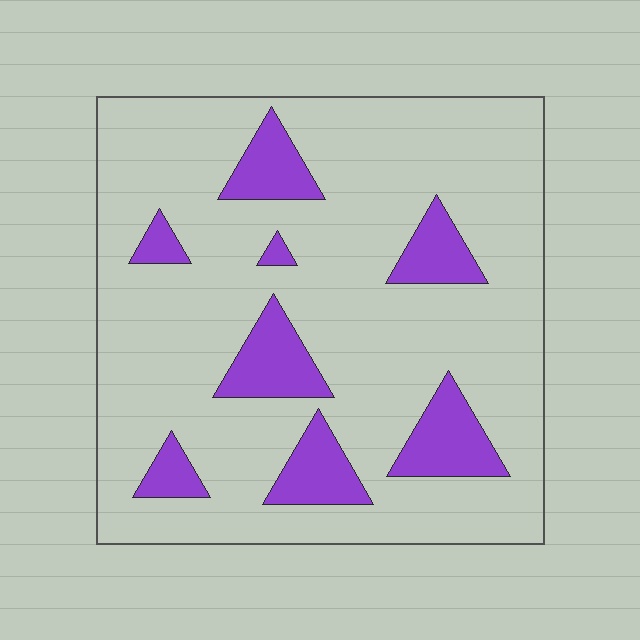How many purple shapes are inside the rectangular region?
8.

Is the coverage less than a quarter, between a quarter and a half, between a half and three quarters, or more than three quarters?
Less than a quarter.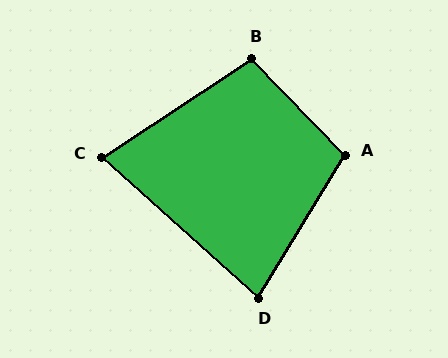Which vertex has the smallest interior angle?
C, at approximately 76 degrees.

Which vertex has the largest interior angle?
A, at approximately 104 degrees.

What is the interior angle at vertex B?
Approximately 100 degrees (obtuse).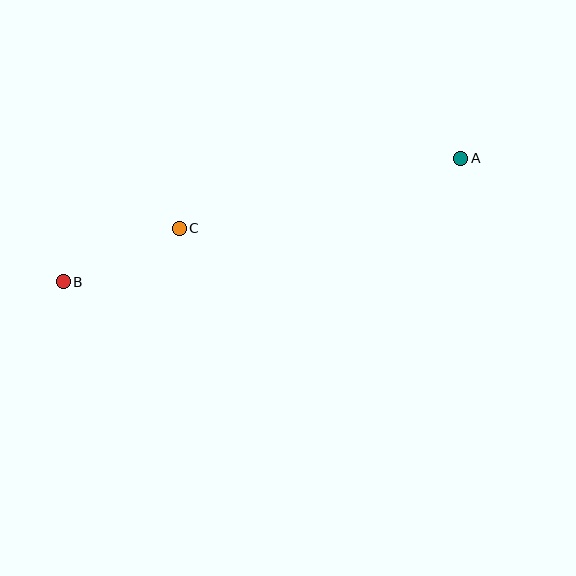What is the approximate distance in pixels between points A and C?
The distance between A and C is approximately 290 pixels.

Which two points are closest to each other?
Points B and C are closest to each other.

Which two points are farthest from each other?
Points A and B are farthest from each other.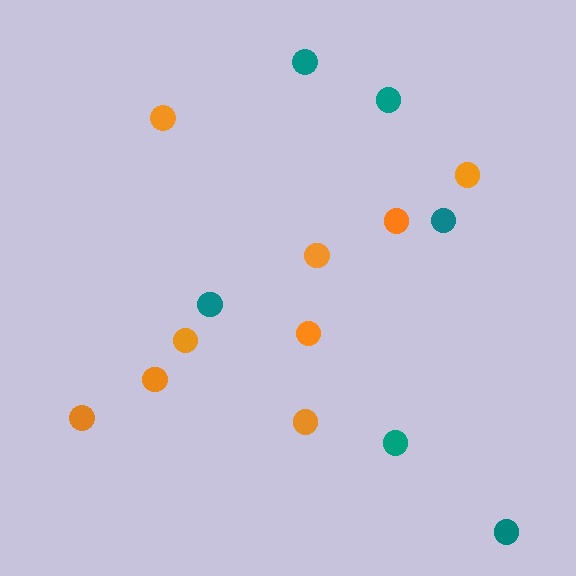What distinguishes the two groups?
There are 2 groups: one group of teal circles (6) and one group of orange circles (9).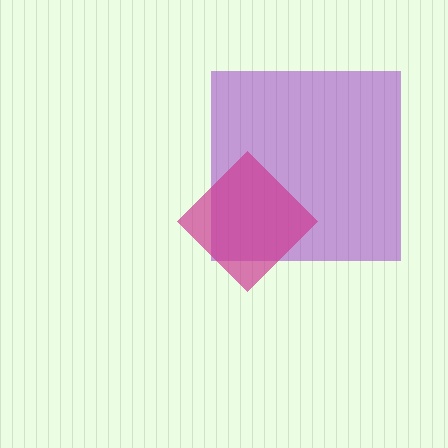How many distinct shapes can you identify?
There are 2 distinct shapes: a purple square, a magenta diamond.